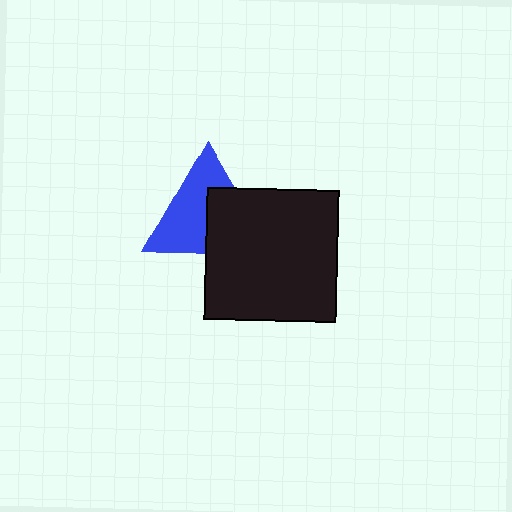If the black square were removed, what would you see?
You would see the complete blue triangle.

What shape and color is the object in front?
The object in front is a black square.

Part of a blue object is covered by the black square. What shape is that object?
It is a triangle.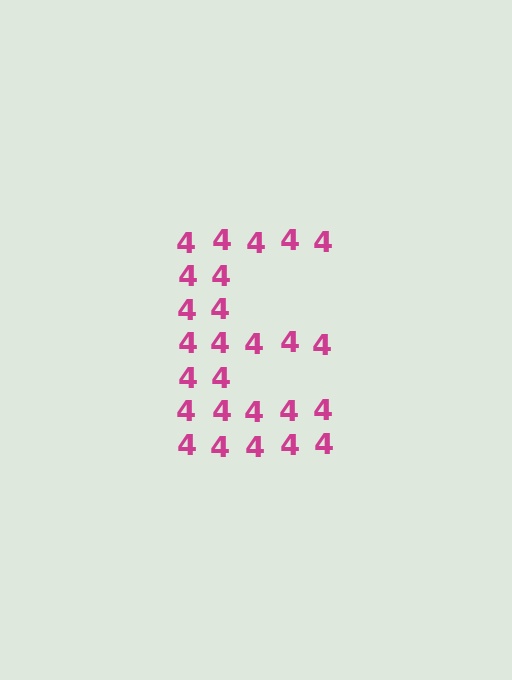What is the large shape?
The large shape is the letter E.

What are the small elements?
The small elements are digit 4's.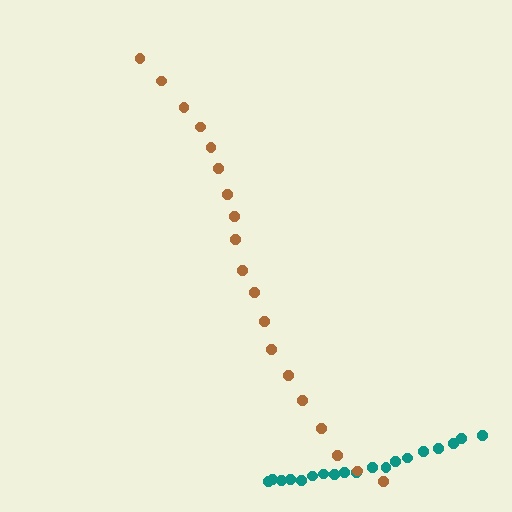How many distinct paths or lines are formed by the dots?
There are 2 distinct paths.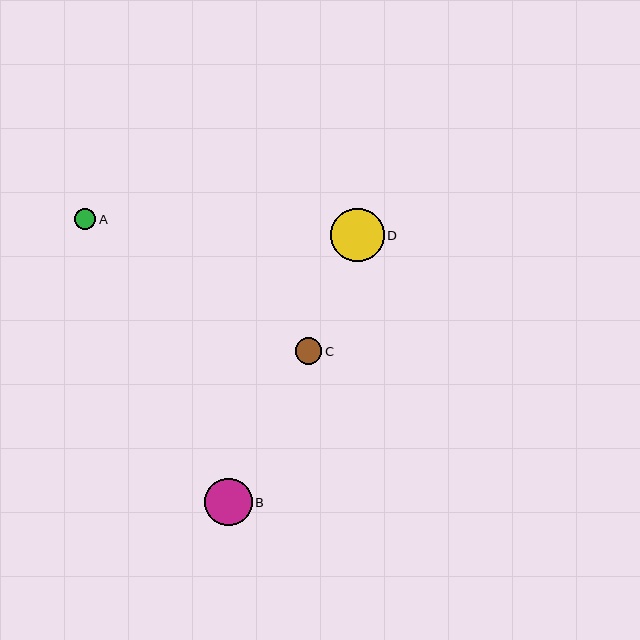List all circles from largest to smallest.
From largest to smallest: D, B, C, A.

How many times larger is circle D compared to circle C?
Circle D is approximately 2.0 times the size of circle C.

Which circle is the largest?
Circle D is the largest with a size of approximately 54 pixels.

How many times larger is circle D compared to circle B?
Circle D is approximately 1.1 times the size of circle B.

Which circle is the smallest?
Circle A is the smallest with a size of approximately 21 pixels.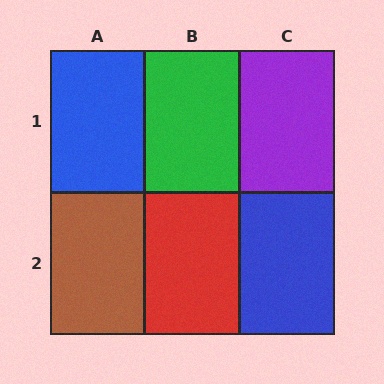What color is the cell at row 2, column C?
Blue.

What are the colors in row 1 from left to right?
Blue, green, purple.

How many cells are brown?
1 cell is brown.